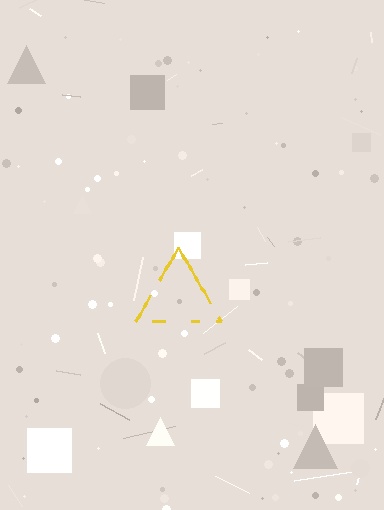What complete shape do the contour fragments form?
The contour fragments form a triangle.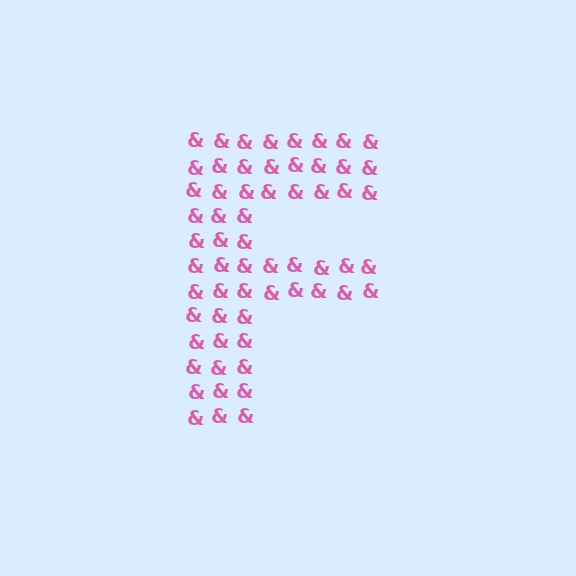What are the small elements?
The small elements are ampersands.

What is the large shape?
The large shape is the letter F.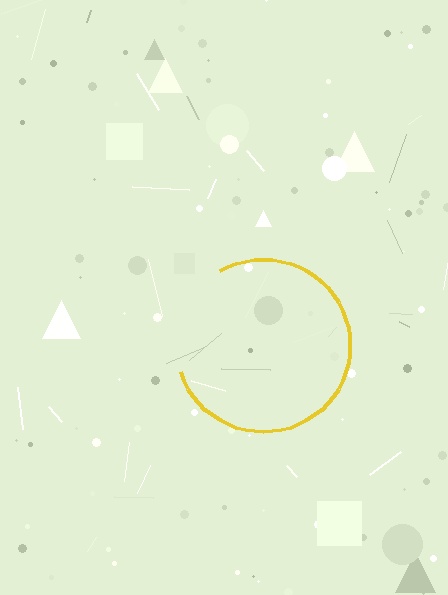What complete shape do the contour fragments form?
The contour fragments form a circle.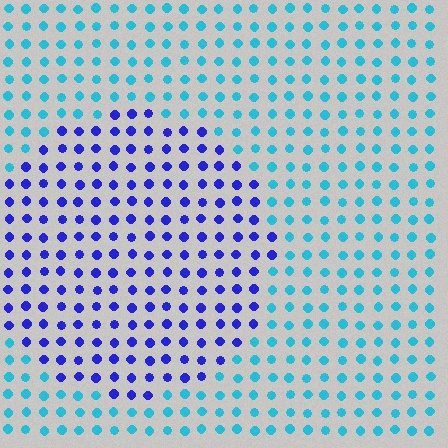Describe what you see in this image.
The image is filled with small cyan elements in a uniform arrangement. A circle-shaped region is visible where the elements are tinted to a slightly different hue, forming a subtle color boundary.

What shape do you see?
I see a circle.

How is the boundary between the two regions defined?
The boundary is defined purely by a slight shift in hue (about 52 degrees). Spacing, size, and orientation are identical on both sides.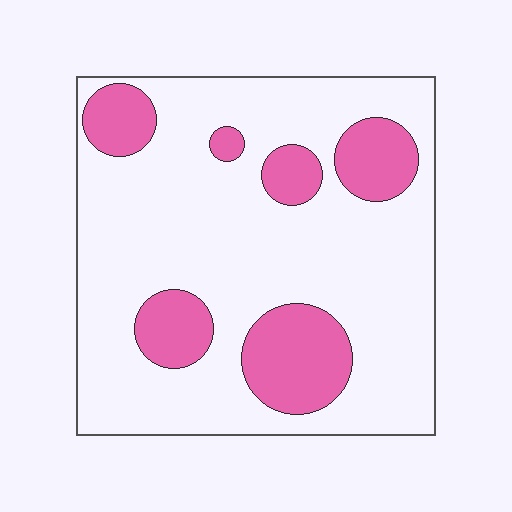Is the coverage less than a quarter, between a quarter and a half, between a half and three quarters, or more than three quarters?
Less than a quarter.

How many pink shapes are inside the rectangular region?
6.